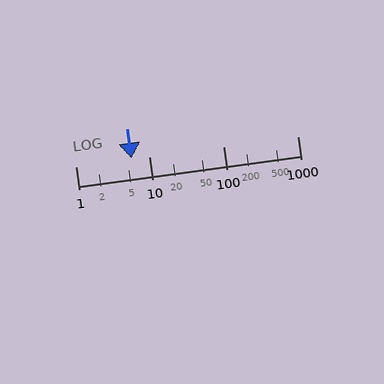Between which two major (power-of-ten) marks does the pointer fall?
The pointer is between 1 and 10.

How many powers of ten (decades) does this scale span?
The scale spans 3 decades, from 1 to 1000.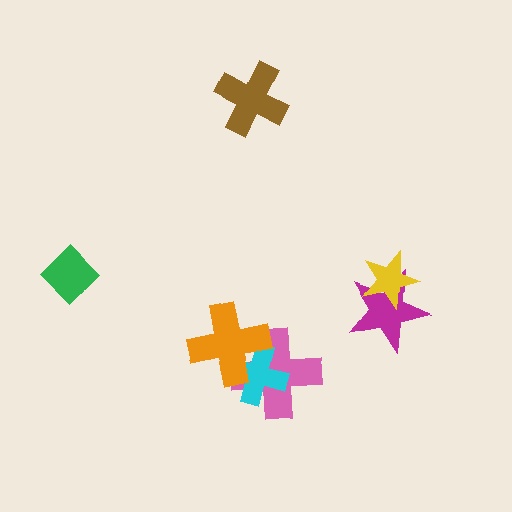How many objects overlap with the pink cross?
2 objects overlap with the pink cross.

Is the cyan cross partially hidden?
Yes, it is partially covered by another shape.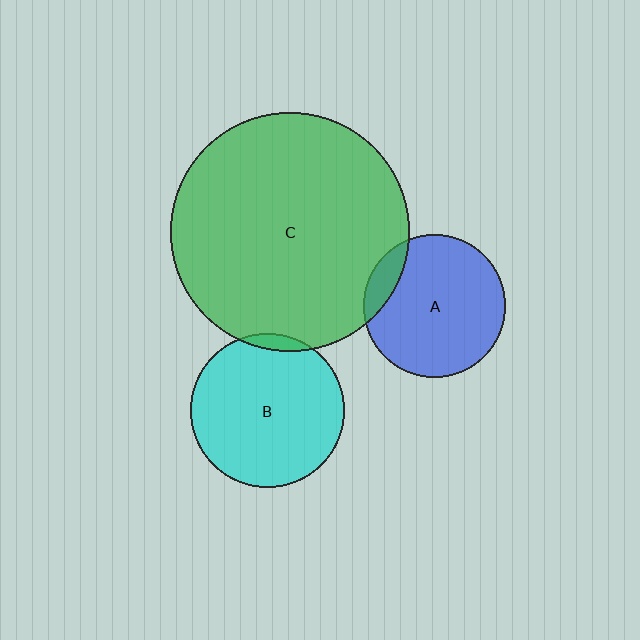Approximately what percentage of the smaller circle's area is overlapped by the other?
Approximately 10%.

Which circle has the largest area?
Circle C (green).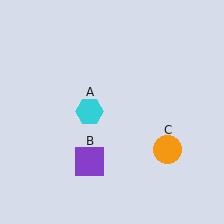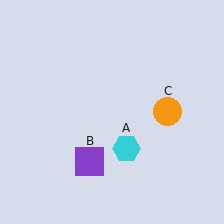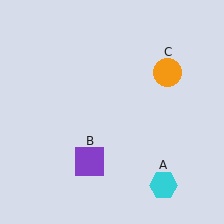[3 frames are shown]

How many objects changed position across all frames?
2 objects changed position: cyan hexagon (object A), orange circle (object C).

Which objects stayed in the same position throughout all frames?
Purple square (object B) remained stationary.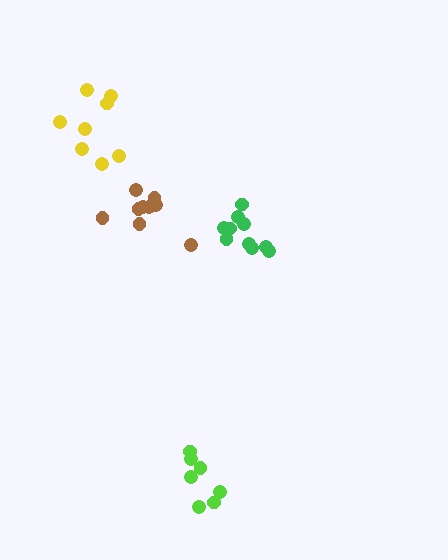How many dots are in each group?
Group 1: 8 dots, Group 2: 9 dots, Group 3: 7 dots, Group 4: 10 dots (34 total).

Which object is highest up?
The yellow cluster is topmost.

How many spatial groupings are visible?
There are 4 spatial groupings.